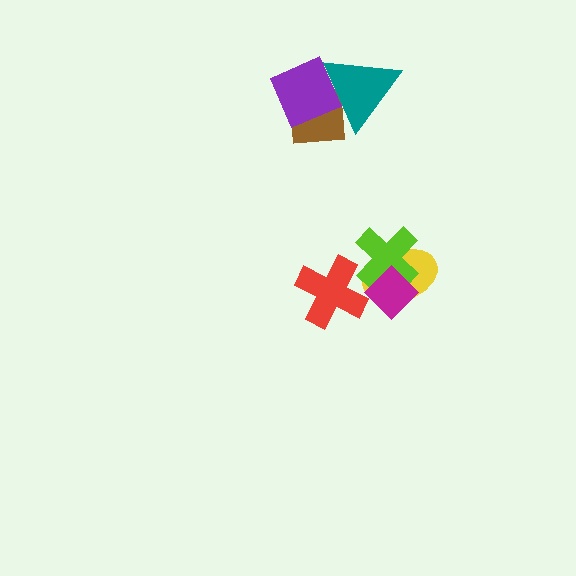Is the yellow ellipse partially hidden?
Yes, it is partially covered by another shape.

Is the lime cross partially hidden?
Yes, it is partially covered by another shape.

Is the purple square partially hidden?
Yes, it is partially covered by another shape.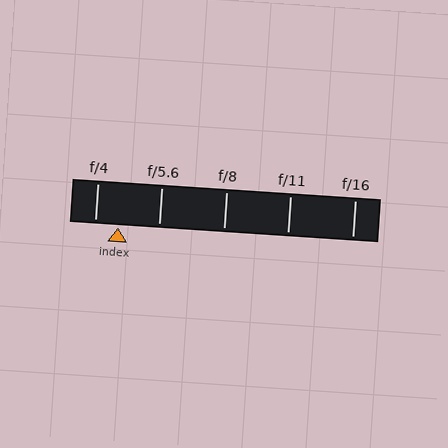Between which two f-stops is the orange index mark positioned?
The index mark is between f/4 and f/5.6.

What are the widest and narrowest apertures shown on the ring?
The widest aperture shown is f/4 and the narrowest is f/16.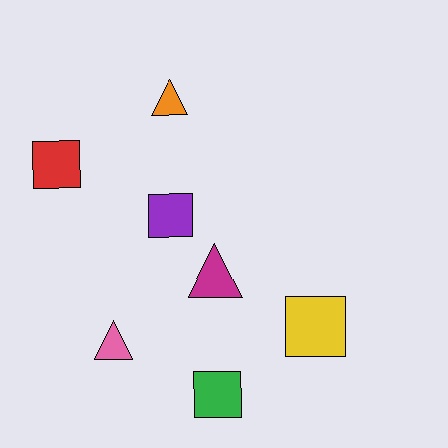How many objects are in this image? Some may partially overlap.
There are 7 objects.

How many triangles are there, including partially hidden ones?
There are 3 triangles.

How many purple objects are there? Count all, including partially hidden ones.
There is 1 purple object.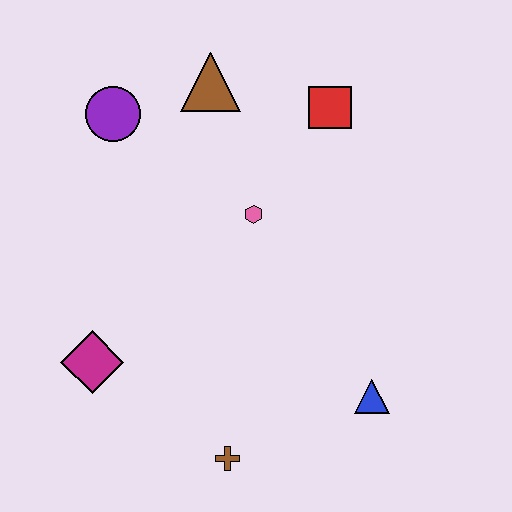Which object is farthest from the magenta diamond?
The red square is farthest from the magenta diamond.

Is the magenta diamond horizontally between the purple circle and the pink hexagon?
No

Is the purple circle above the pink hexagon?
Yes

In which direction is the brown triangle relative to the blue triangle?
The brown triangle is above the blue triangle.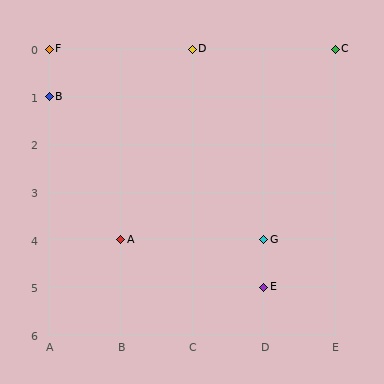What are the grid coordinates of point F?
Point F is at grid coordinates (A, 0).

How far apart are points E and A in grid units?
Points E and A are 2 columns and 1 row apart (about 2.2 grid units diagonally).